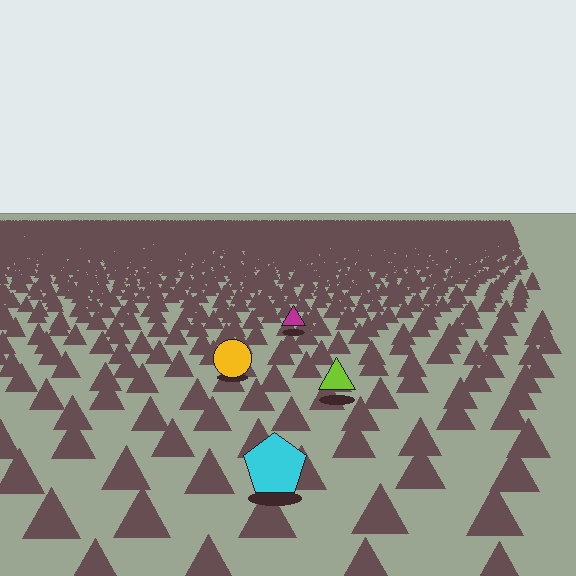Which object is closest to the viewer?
The cyan pentagon is closest. The texture marks near it are larger and more spread out.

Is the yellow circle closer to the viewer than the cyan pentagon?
No. The cyan pentagon is closer — you can tell from the texture gradient: the ground texture is coarser near it.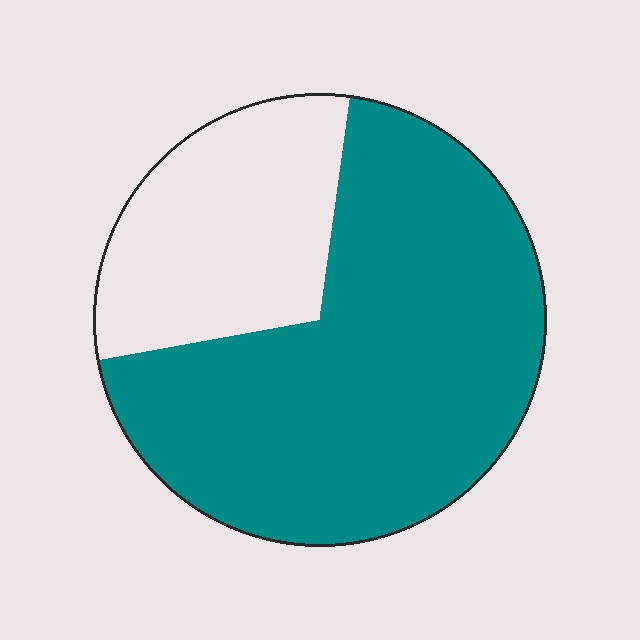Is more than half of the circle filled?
Yes.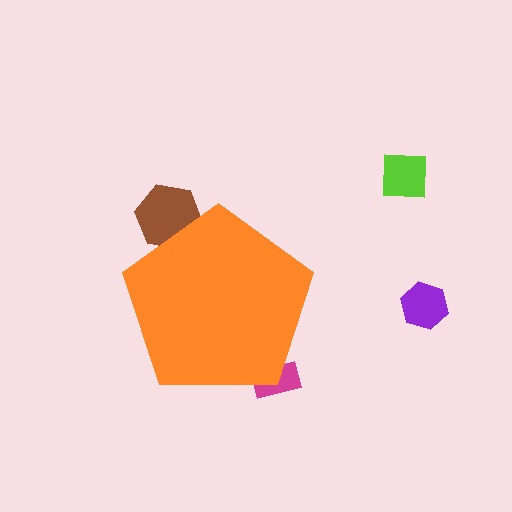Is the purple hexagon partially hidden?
No, the purple hexagon is fully visible.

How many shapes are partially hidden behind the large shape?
2 shapes are partially hidden.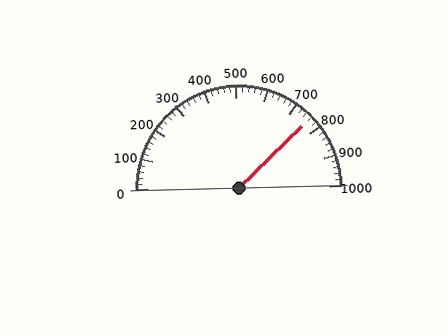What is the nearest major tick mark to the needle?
The nearest major tick mark is 800.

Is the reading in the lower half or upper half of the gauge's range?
The reading is in the upper half of the range (0 to 1000).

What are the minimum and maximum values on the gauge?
The gauge ranges from 0 to 1000.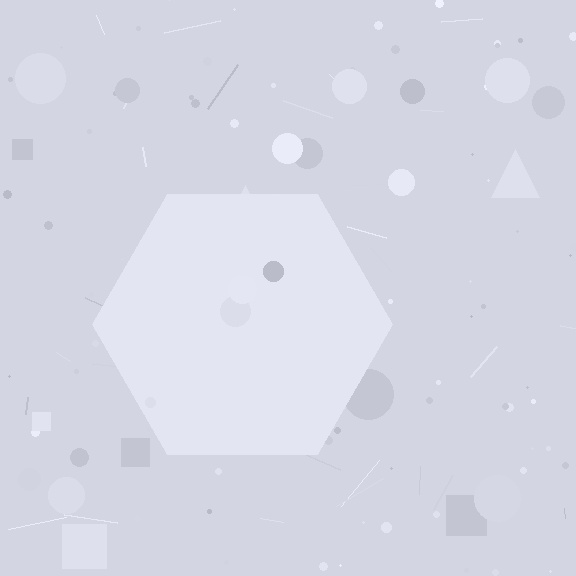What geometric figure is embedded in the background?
A hexagon is embedded in the background.